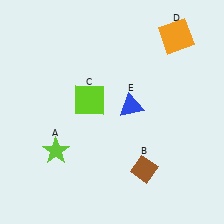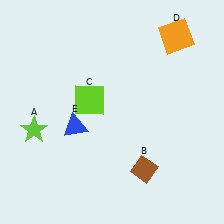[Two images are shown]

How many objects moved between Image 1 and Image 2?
2 objects moved between the two images.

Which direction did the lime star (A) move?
The lime star (A) moved left.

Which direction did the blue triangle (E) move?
The blue triangle (E) moved left.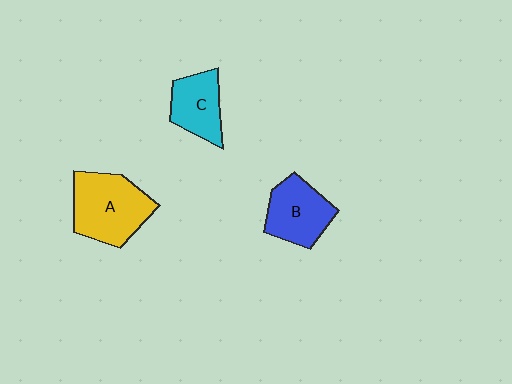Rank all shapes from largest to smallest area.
From largest to smallest: A (yellow), B (blue), C (cyan).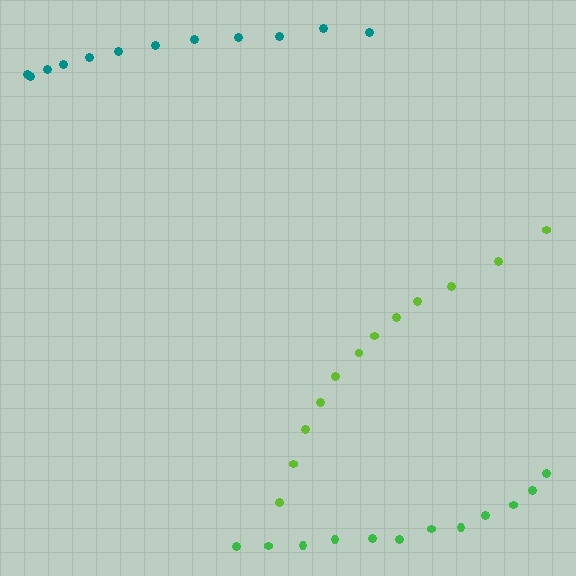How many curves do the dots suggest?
There are 3 distinct paths.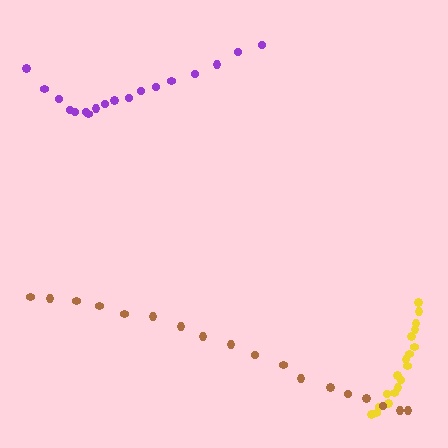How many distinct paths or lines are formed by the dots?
There are 3 distinct paths.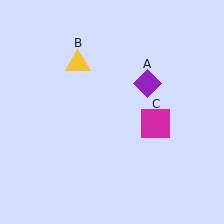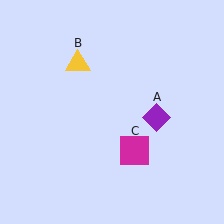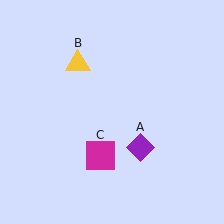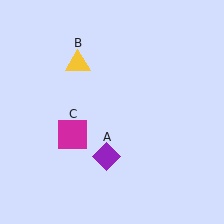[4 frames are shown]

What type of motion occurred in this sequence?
The purple diamond (object A), magenta square (object C) rotated clockwise around the center of the scene.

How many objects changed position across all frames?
2 objects changed position: purple diamond (object A), magenta square (object C).